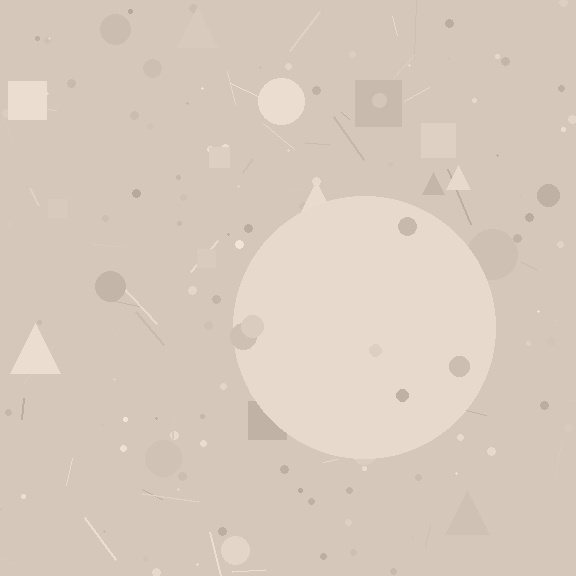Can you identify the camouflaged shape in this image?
The camouflaged shape is a circle.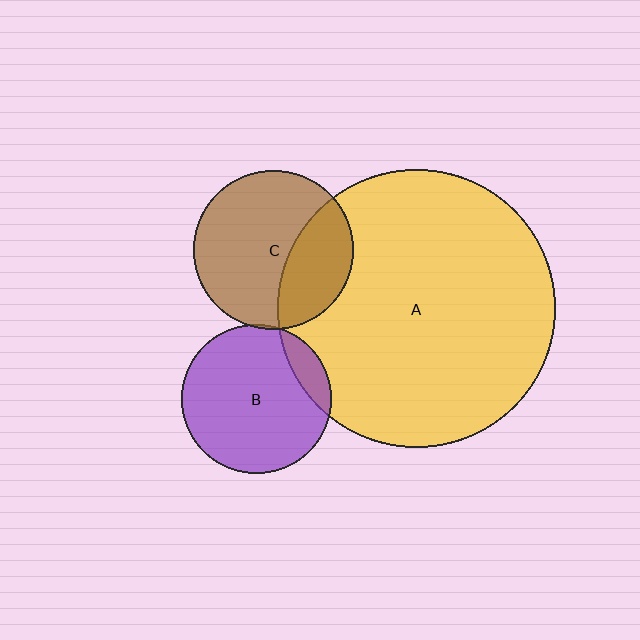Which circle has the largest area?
Circle A (yellow).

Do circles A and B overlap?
Yes.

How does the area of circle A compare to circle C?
Approximately 3.0 times.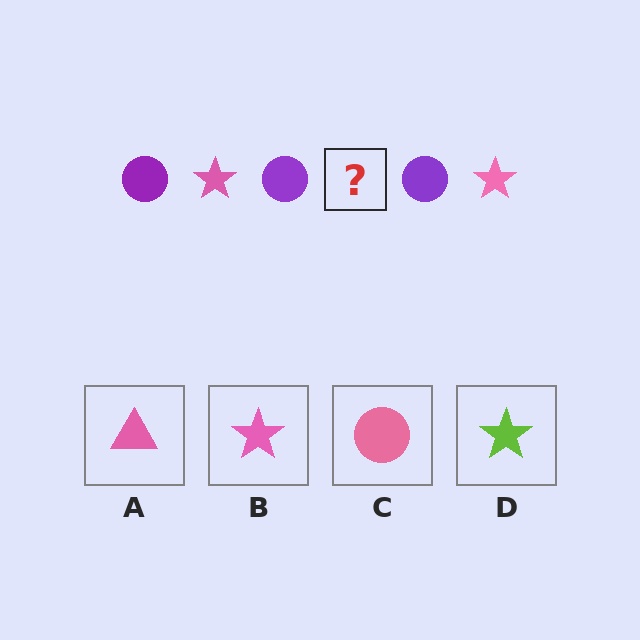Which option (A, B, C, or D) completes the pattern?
B.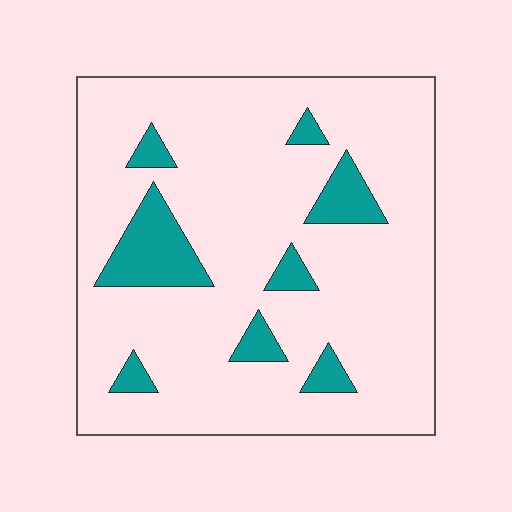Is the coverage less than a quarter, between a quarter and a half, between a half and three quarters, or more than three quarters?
Less than a quarter.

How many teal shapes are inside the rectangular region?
8.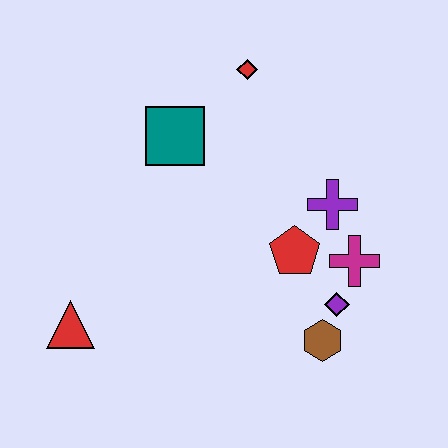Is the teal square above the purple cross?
Yes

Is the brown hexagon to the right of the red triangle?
Yes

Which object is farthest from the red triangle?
The red diamond is farthest from the red triangle.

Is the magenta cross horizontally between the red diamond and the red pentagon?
No